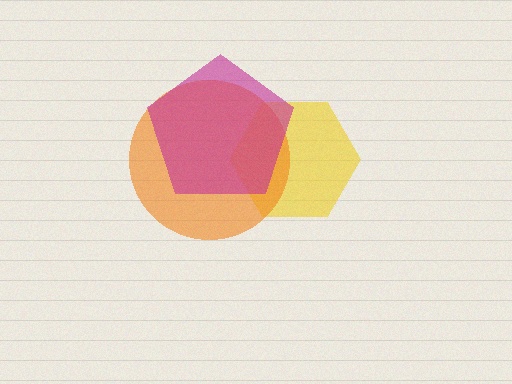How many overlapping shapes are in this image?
There are 3 overlapping shapes in the image.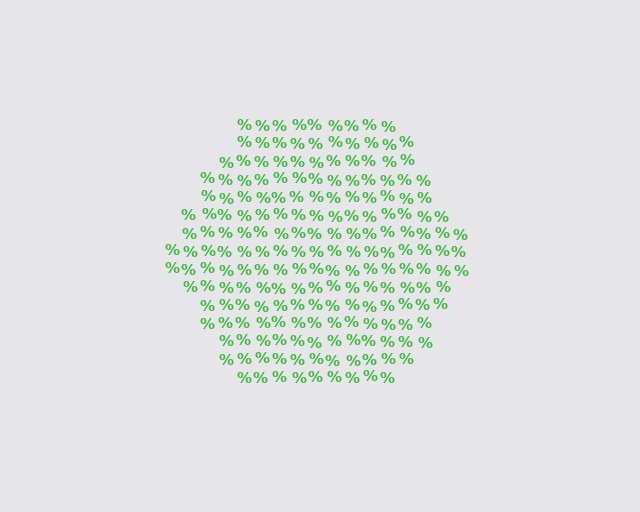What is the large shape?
The large shape is a hexagon.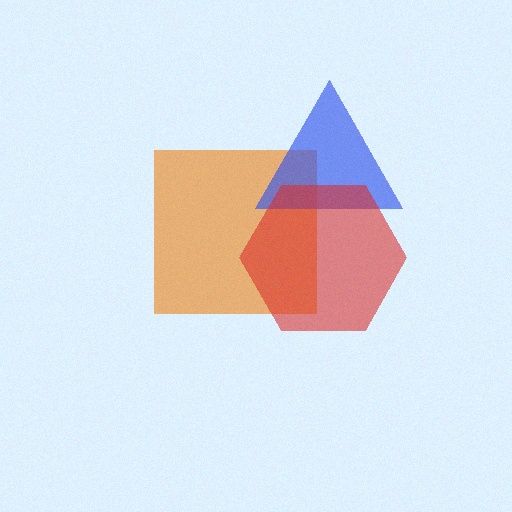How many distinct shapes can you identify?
There are 3 distinct shapes: an orange square, a blue triangle, a red hexagon.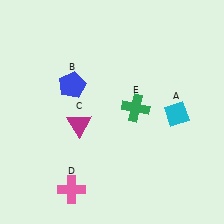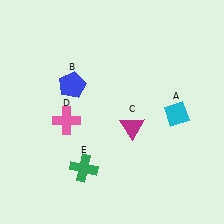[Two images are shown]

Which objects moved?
The objects that moved are: the magenta triangle (C), the pink cross (D), the green cross (E).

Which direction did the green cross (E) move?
The green cross (E) moved down.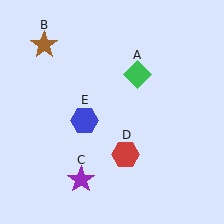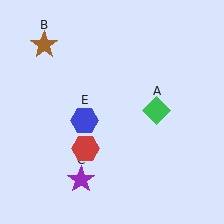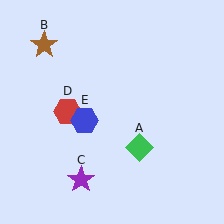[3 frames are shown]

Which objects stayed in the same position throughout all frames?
Brown star (object B) and purple star (object C) and blue hexagon (object E) remained stationary.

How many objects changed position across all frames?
2 objects changed position: green diamond (object A), red hexagon (object D).